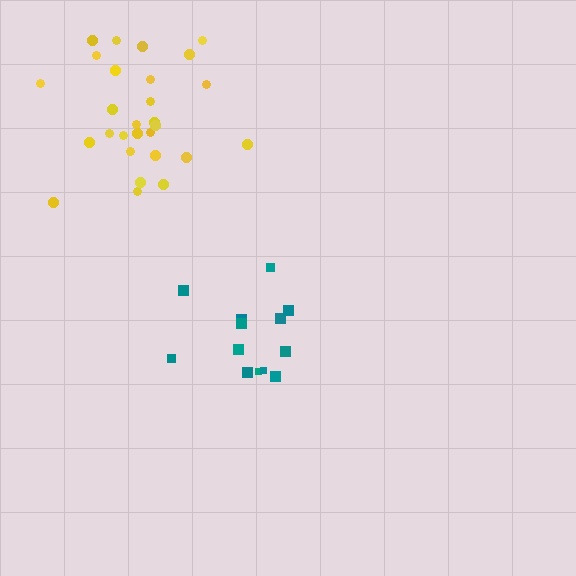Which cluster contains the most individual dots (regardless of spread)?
Yellow (28).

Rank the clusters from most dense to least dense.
teal, yellow.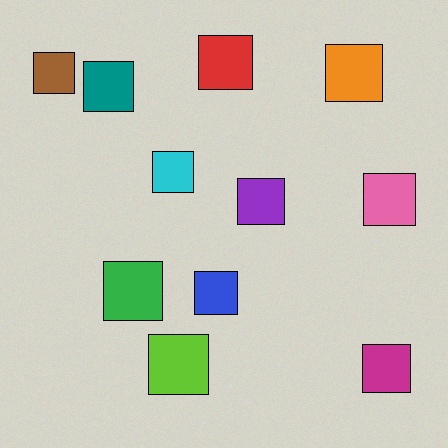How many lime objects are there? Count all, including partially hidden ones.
There is 1 lime object.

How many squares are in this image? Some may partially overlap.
There are 11 squares.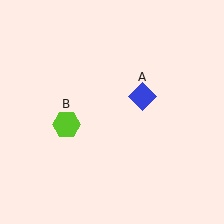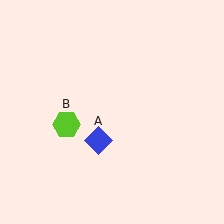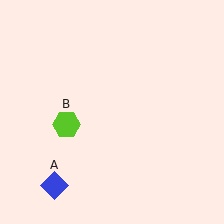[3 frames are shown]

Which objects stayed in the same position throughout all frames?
Lime hexagon (object B) remained stationary.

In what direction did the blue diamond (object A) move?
The blue diamond (object A) moved down and to the left.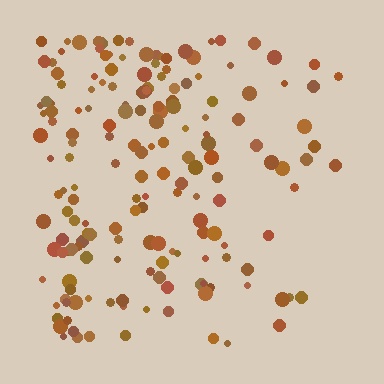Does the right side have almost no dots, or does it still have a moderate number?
Still a moderate number, just noticeably fewer than the left.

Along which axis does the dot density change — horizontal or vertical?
Horizontal.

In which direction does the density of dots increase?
From right to left, with the left side densest.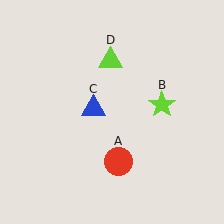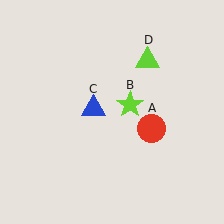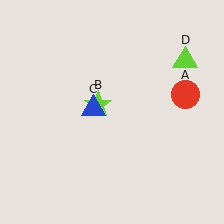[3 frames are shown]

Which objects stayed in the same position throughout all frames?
Blue triangle (object C) remained stationary.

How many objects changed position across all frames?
3 objects changed position: red circle (object A), lime star (object B), lime triangle (object D).